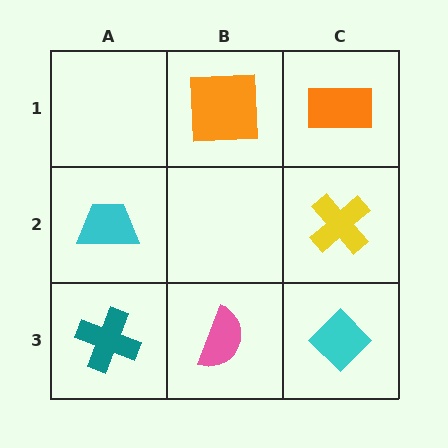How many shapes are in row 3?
3 shapes.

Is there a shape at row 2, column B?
No, that cell is empty.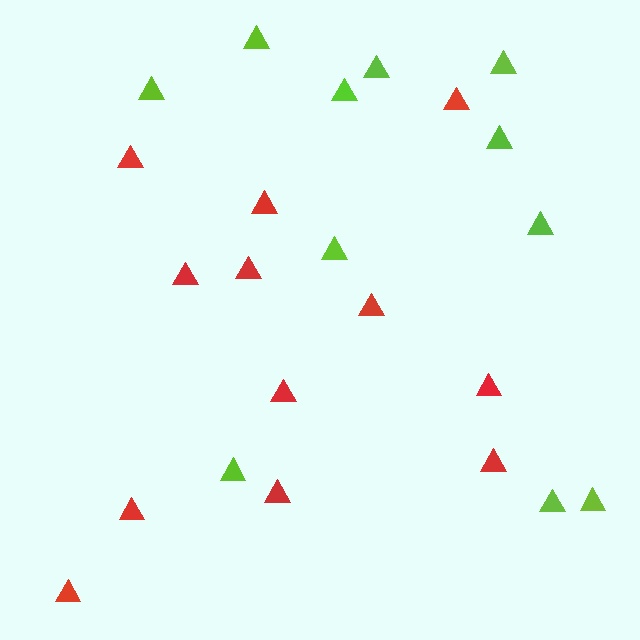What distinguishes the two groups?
There are 2 groups: one group of lime triangles (11) and one group of red triangles (12).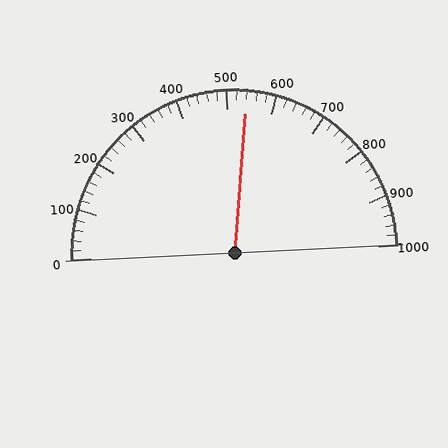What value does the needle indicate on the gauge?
The needle indicates approximately 540.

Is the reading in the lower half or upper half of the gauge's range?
The reading is in the upper half of the range (0 to 1000).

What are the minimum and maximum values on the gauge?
The gauge ranges from 0 to 1000.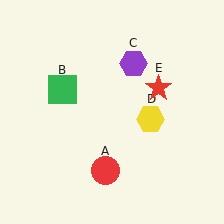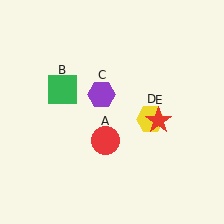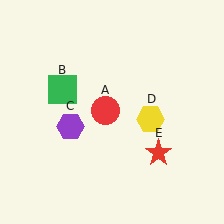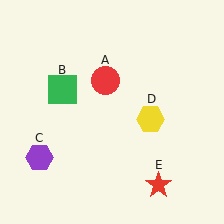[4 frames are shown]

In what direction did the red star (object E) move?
The red star (object E) moved down.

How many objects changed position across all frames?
3 objects changed position: red circle (object A), purple hexagon (object C), red star (object E).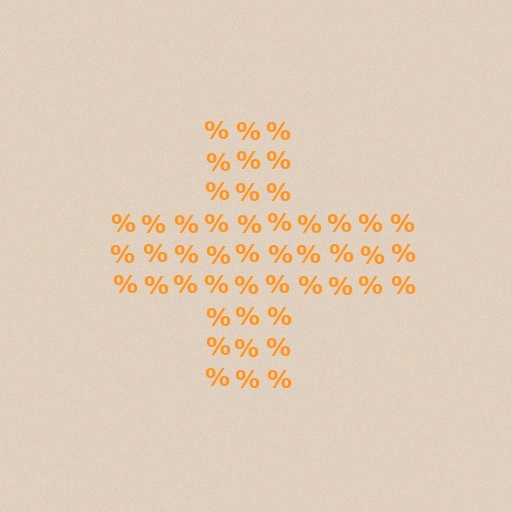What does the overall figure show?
The overall figure shows a cross.